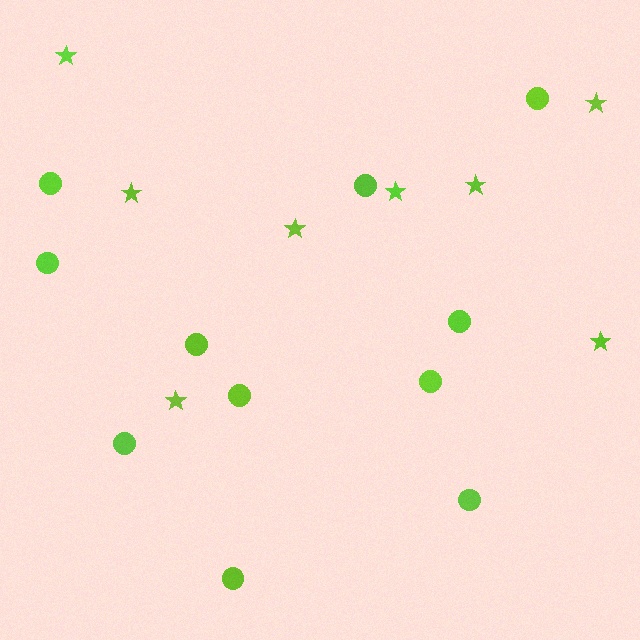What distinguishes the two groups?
There are 2 groups: one group of circles (11) and one group of stars (8).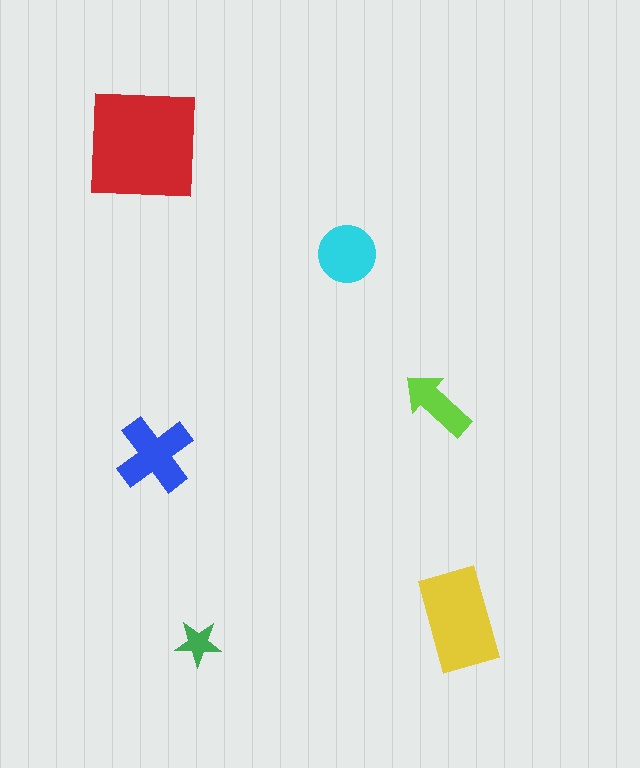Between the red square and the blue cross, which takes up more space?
The red square.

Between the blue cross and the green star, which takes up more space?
The blue cross.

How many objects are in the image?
There are 6 objects in the image.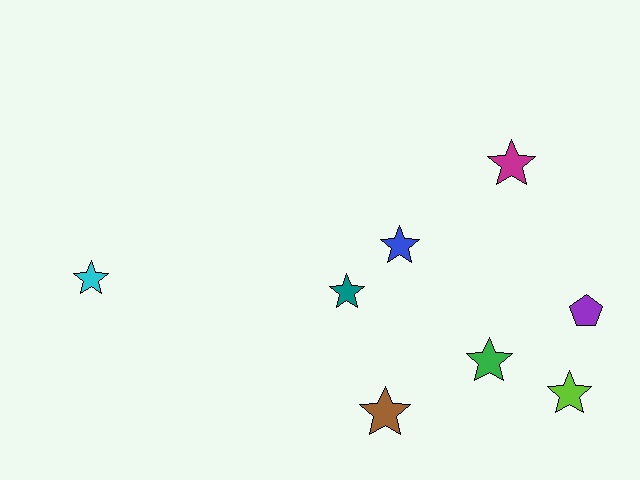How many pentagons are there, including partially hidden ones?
There is 1 pentagon.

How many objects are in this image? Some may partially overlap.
There are 8 objects.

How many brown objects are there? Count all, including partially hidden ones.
There is 1 brown object.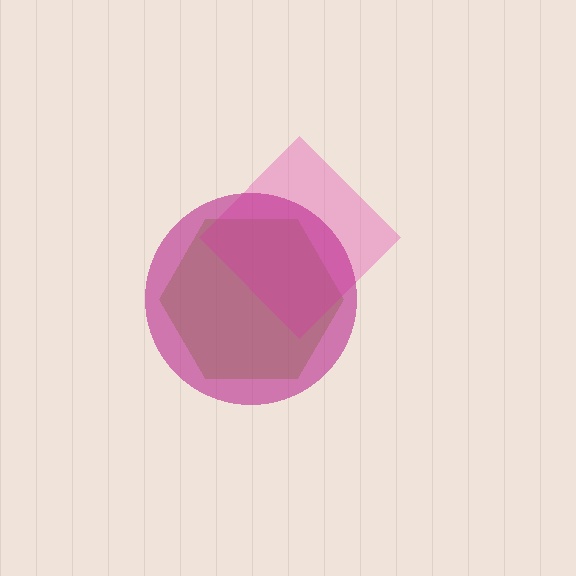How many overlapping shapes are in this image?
There are 3 overlapping shapes in the image.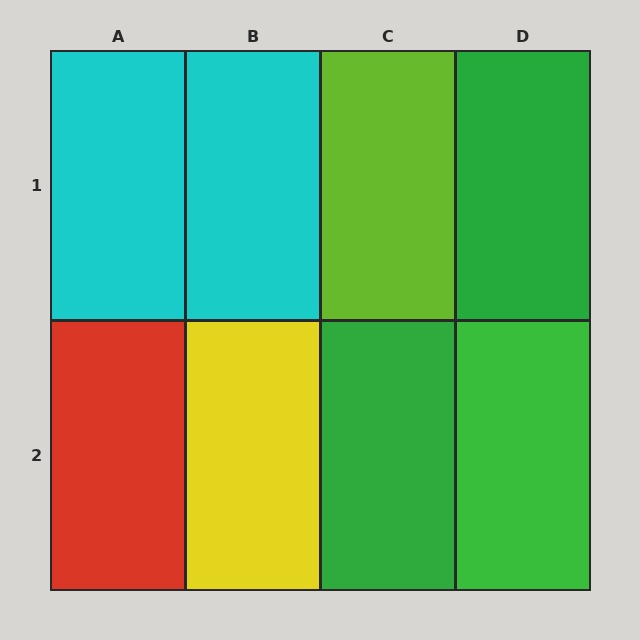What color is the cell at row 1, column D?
Green.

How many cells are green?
3 cells are green.